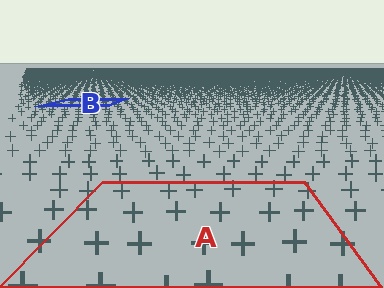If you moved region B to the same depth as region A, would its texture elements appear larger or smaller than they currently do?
They would appear larger. At a closer depth, the same texture elements are projected at a bigger on-screen size.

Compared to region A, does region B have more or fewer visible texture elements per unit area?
Region B has more texture elements per unit area — they are packed more densely because it is farther away.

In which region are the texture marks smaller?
The texture marks are smaller in region B, because it is farther away.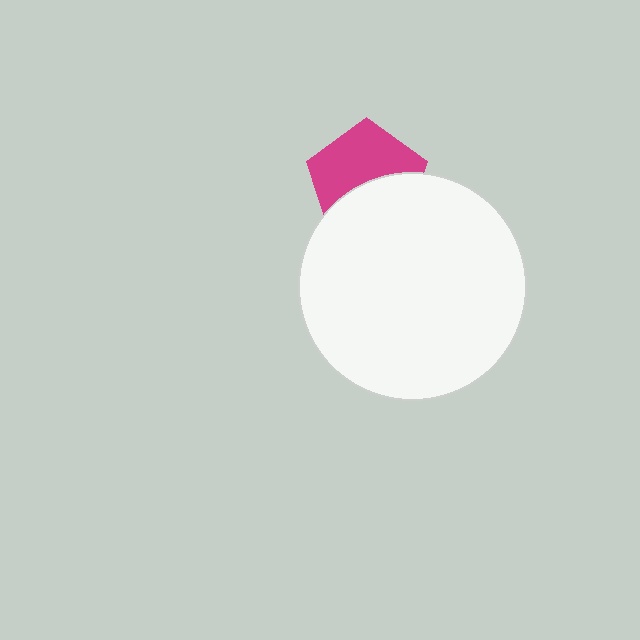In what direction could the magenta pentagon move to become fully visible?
The magenta pentagon could move up. That would shift it out from behind the white circle entirely.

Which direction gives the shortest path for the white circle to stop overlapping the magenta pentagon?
Moving down gives the shortest separation.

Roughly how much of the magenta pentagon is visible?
About half of it is visible (roughly 55%).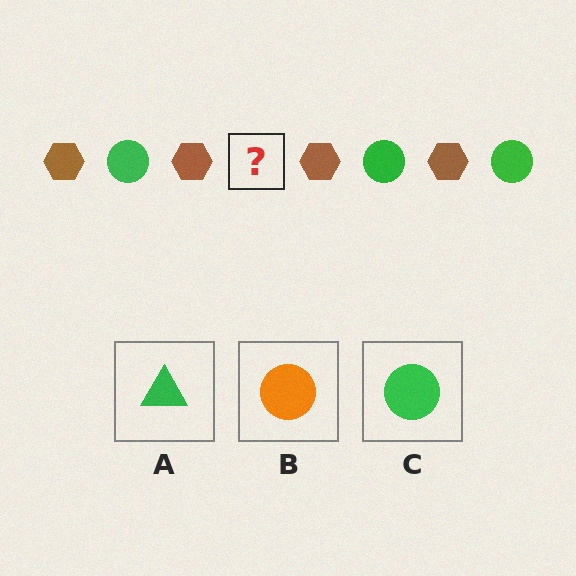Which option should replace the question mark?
Option C.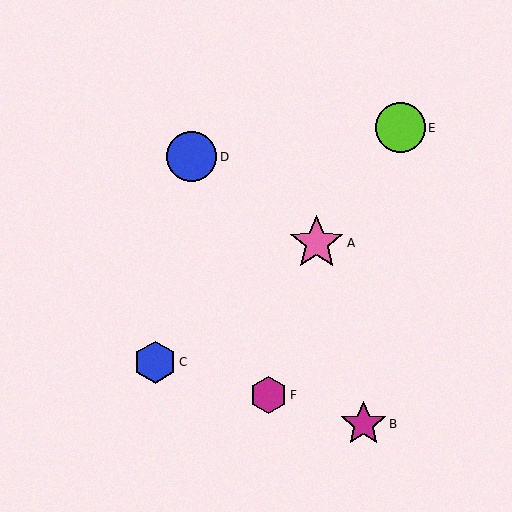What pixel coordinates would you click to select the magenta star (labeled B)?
Click at (364, 424) to select the magenta star B.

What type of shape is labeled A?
Shape A is a pink star.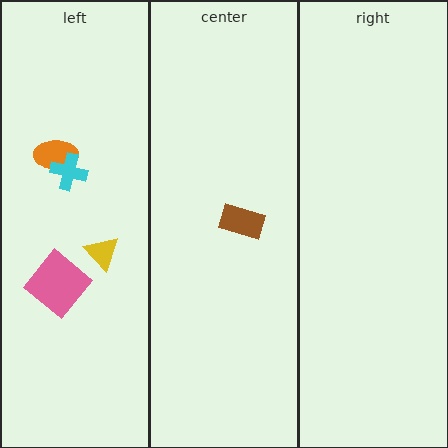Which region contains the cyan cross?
The left region.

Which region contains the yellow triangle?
The left region.